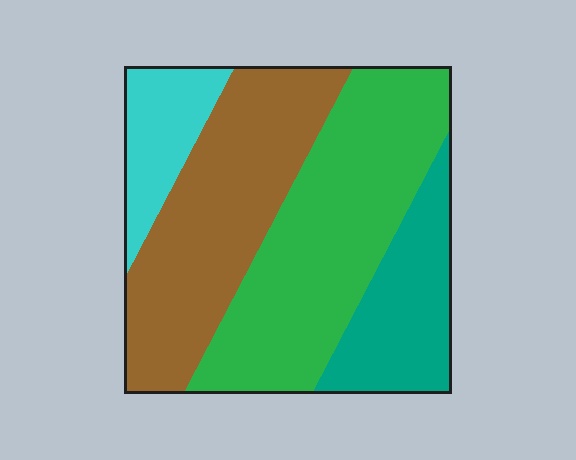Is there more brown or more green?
Green.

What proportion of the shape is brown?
Brown covers 33% of the shape.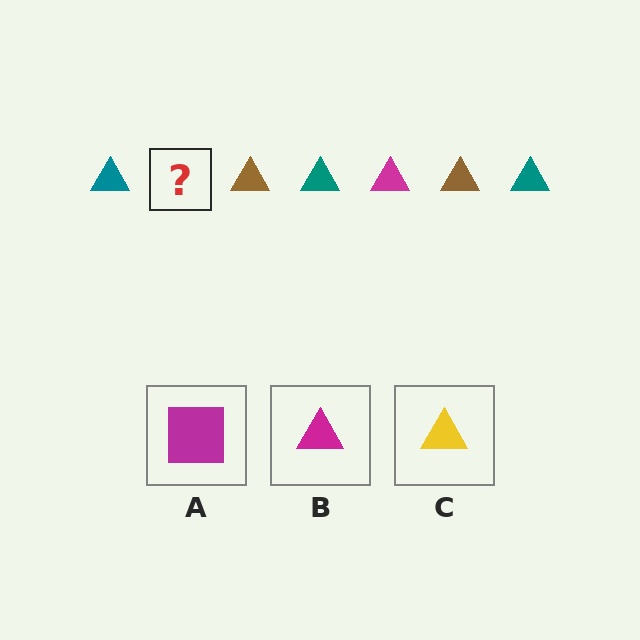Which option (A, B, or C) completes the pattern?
B.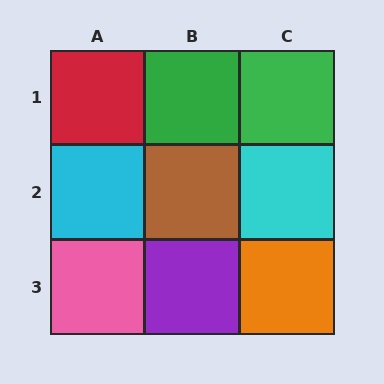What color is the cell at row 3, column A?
Pink.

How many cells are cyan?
2 cells are cyan.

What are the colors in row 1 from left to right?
Red, green, green.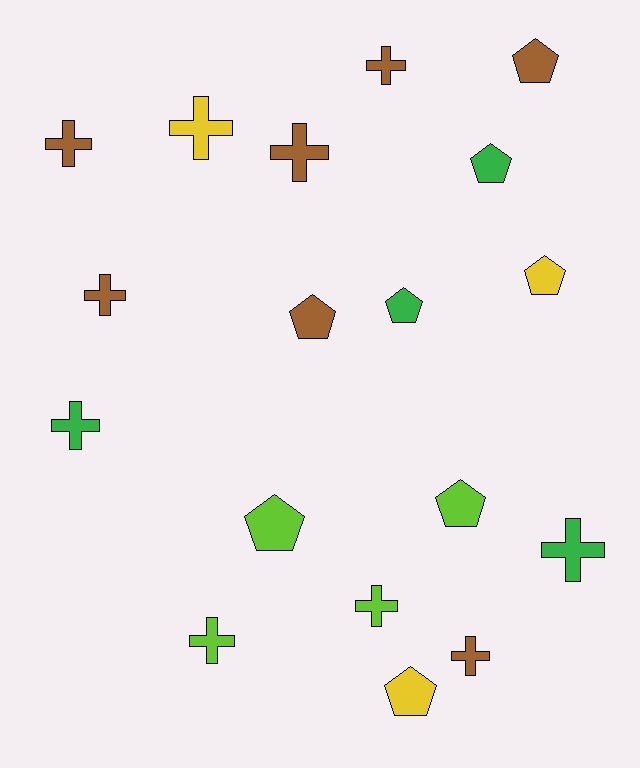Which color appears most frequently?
Brown, with 7 objects.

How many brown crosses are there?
There are 5 brown crosses.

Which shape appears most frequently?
Cross, with 10 objects.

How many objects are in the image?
There are 18 objects.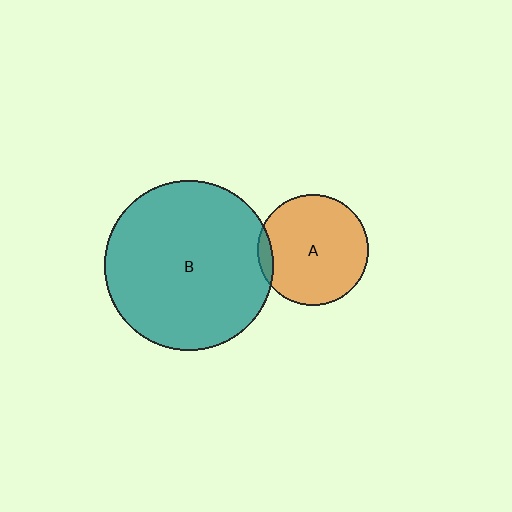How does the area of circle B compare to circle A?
Approximately 2.3 times.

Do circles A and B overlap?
Yes.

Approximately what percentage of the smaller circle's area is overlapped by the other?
Approximately 5%.